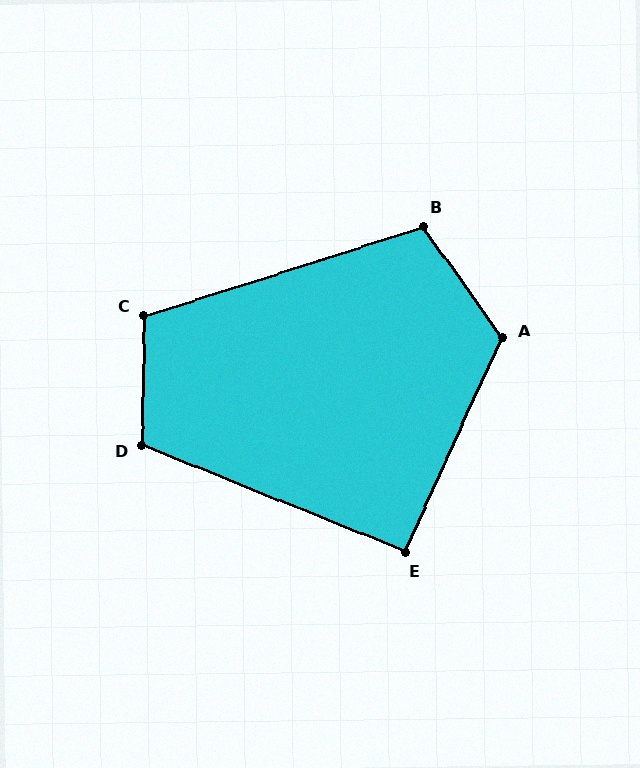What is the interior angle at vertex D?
Approximately 111 degrees (obtuse).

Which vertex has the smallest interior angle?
E, at approximately 92 degrees.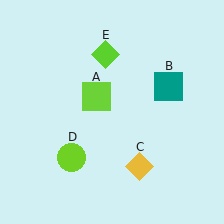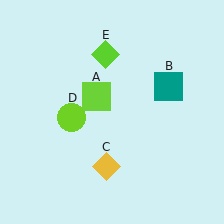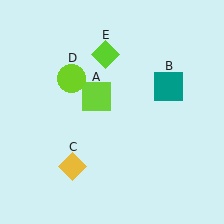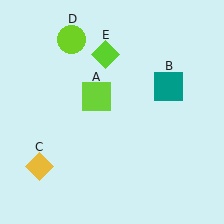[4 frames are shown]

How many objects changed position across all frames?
2 objects changed position: yellow diamond (object C), lime circle (object D).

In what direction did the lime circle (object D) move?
The lime circle (object D) moved up.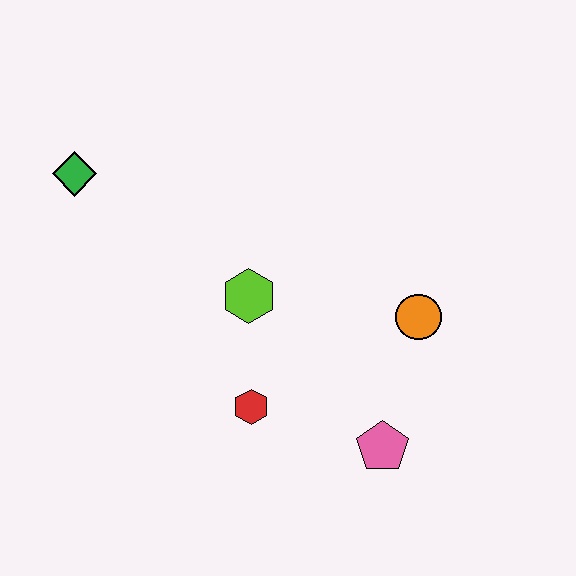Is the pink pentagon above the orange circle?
No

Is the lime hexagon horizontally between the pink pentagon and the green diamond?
Yes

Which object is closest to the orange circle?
The pink pentagon is closest to the orange circle.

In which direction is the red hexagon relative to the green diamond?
The red hexagon is below the green diamond.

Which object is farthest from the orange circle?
The green diamond is farthest from the orange circle.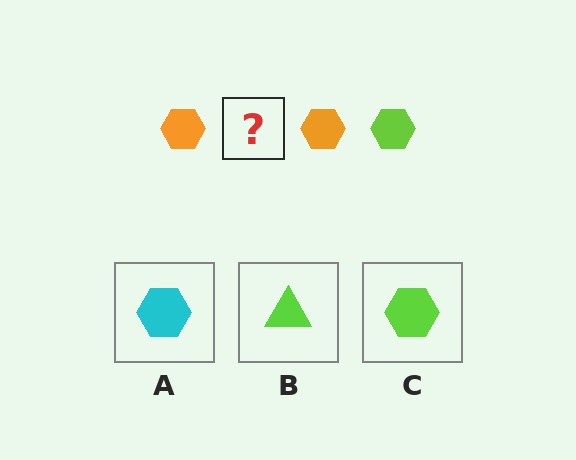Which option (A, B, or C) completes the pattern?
C.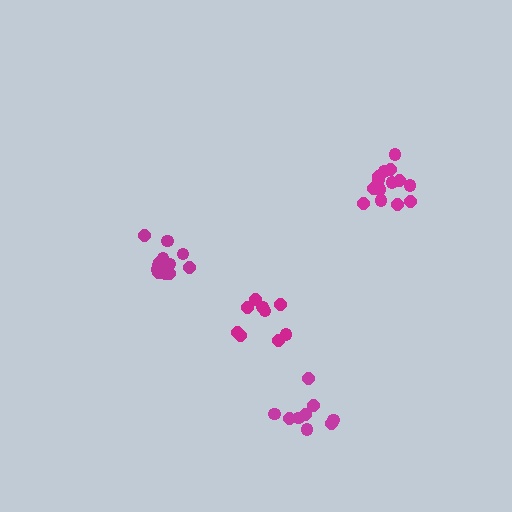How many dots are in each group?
Group 1: 9 dots, Group 2: 9 dots, Group 3: 14 dots, Group 4: 12 dots (44 total).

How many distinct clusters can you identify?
There are 4 distinct clusters.